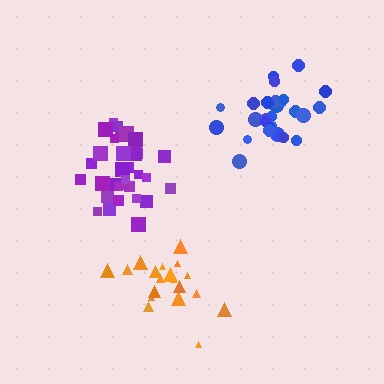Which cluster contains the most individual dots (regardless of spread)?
Purple (35).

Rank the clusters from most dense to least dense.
purple, blue, orange.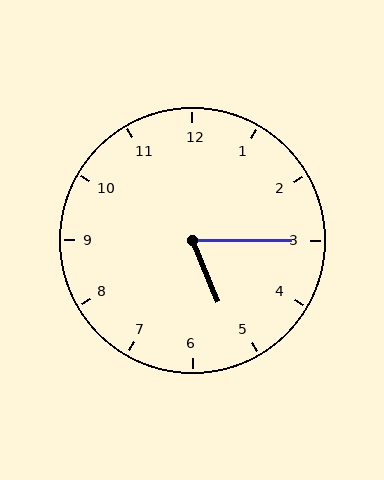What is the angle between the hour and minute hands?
Approximately 68 degrees.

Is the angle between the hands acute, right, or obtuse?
It is acute.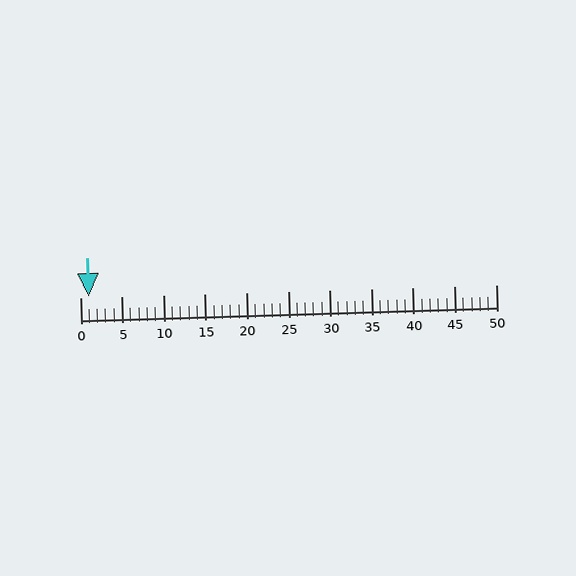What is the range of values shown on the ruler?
The ruler shows values from 0 to 50.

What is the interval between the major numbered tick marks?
The major tick marks are spaced 5 units apart.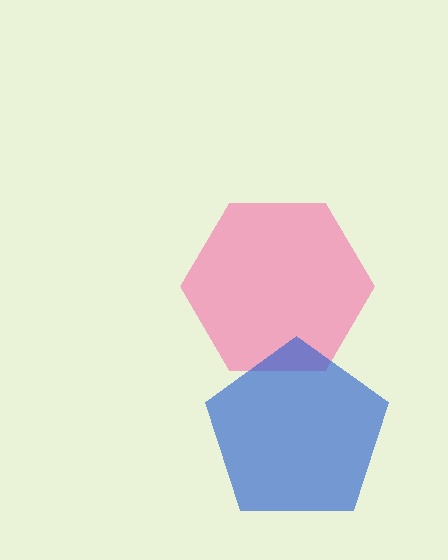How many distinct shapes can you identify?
There are 2 distinct shapes: a pink hexagon, a blue pentagon.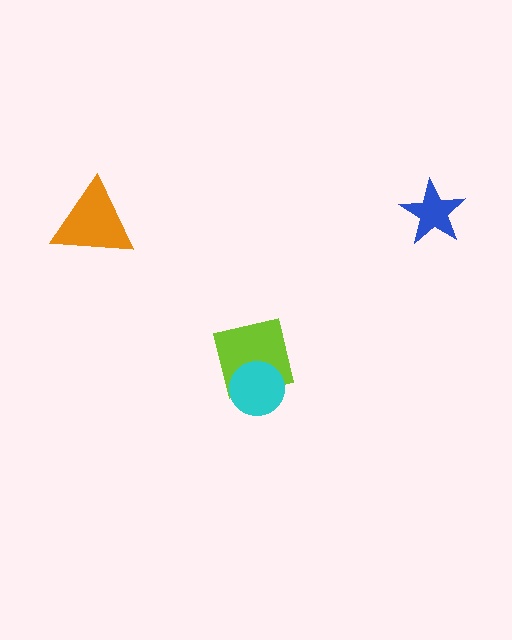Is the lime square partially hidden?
Yes, it is partially covered by another shape.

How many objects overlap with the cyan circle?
1 object overlaps with the cyan circle.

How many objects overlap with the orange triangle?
0 objects overlap with the orange triangle.